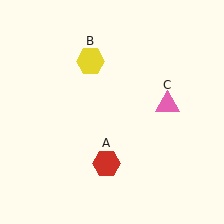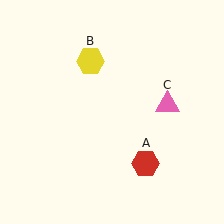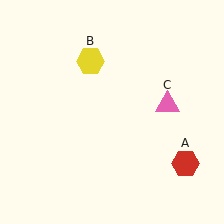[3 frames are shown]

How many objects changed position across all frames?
1 object changed position: red hexagon (object A).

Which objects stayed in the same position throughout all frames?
Yellow hexagon (object B) and pink triangle (object C) remained stationary.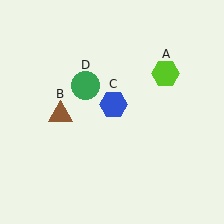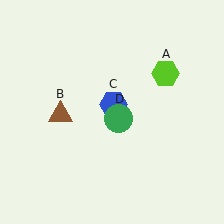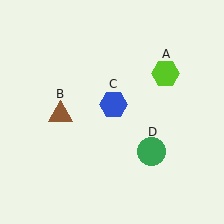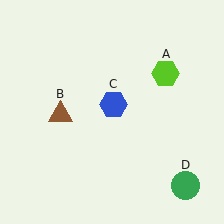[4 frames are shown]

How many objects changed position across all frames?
1 object changed position: green circle (object D).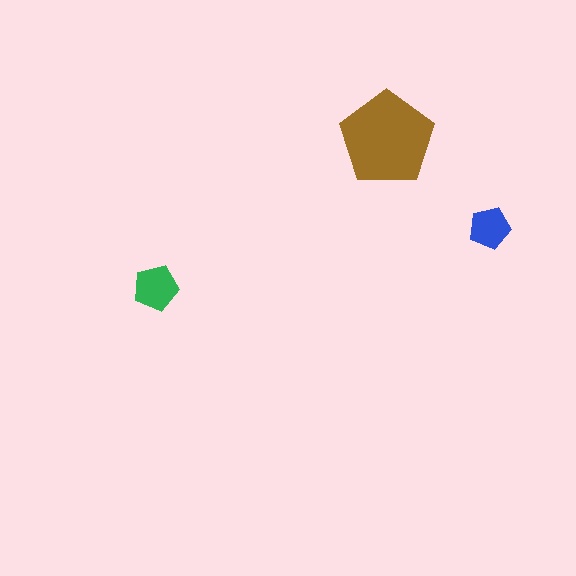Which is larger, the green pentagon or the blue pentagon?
The green one.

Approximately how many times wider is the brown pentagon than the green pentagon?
About 2 times wider.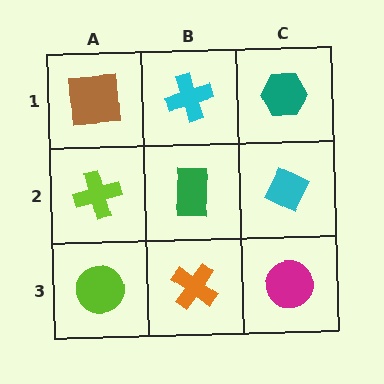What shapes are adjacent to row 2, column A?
A brown square (row 1, column A), a lime circle (row 3, column A), a green rectangle (row 2, column B).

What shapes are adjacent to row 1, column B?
A green rectangle (row 2, column B), a brown square (row 1, column A), a teal hexagon (row 1, column C).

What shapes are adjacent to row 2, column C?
A teal hexagon (row 1, column C), a magenta circle (row 3, column C), a green rectangle (row 2, column B).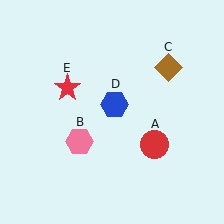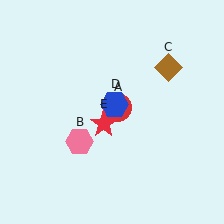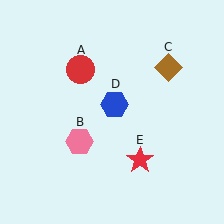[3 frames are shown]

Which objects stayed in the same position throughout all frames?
Pink hexagon (object B) and brown diamond (object C) and blue hexagon (object D) remained stationary.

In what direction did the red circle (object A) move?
The red circle (object A) moved up and to the left.